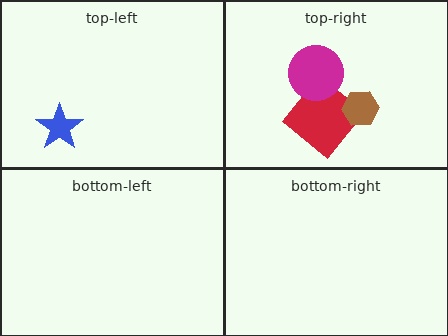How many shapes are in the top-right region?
3.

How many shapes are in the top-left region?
1.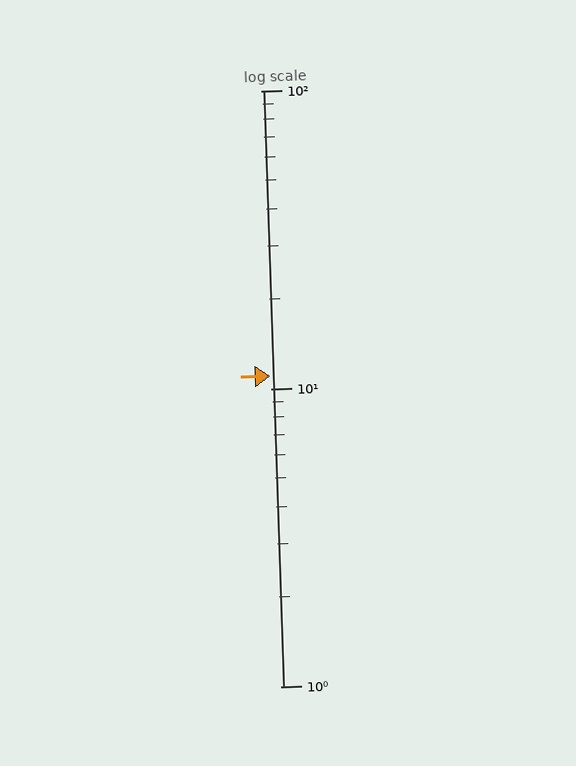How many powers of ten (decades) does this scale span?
The scale spans 2 decades, from 1 to 100.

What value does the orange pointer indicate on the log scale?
The pointer indicates approximately 11.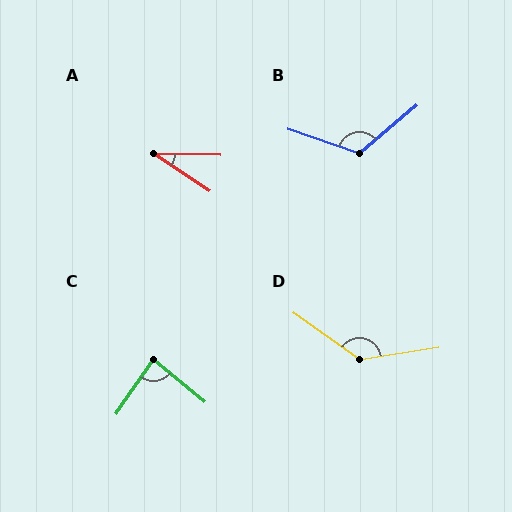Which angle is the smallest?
A, at approximately 33 degrees.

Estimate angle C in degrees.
Approximately 85 degrees.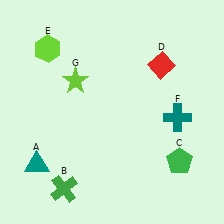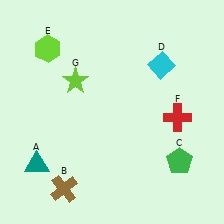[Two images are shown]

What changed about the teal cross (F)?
In Image 1, F is teal. In Image 2, it changed to red.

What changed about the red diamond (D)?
In Image 1, D is red. In Image 2, it changed to cyan.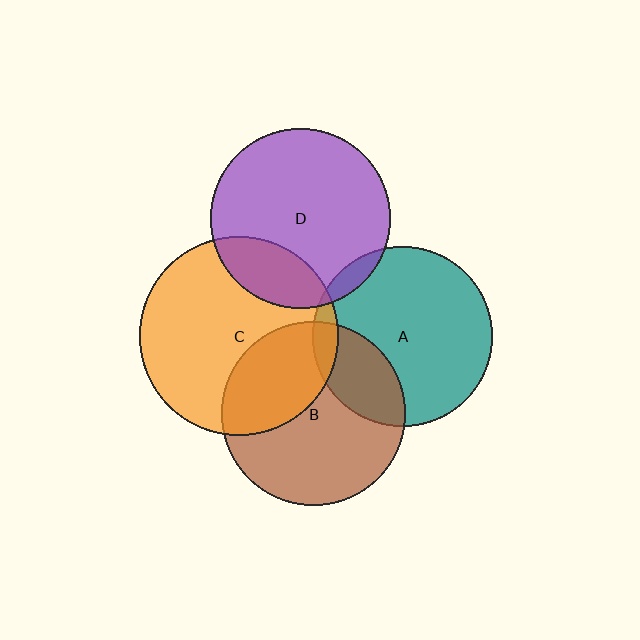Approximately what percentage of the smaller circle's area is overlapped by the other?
Approximately 35%.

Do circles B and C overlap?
Yes.